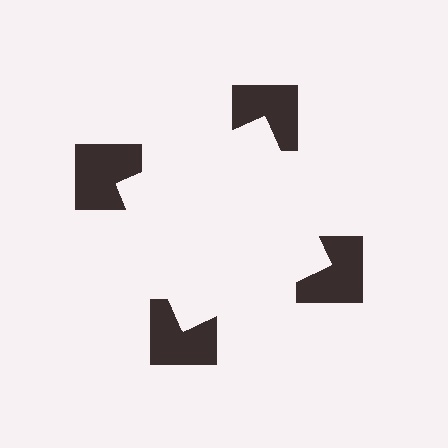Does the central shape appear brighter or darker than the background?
It typically appears slightly brighter than the background, even though no actual brightness change is drawn.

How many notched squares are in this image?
There are 4 — one at each vertex of the illusory square.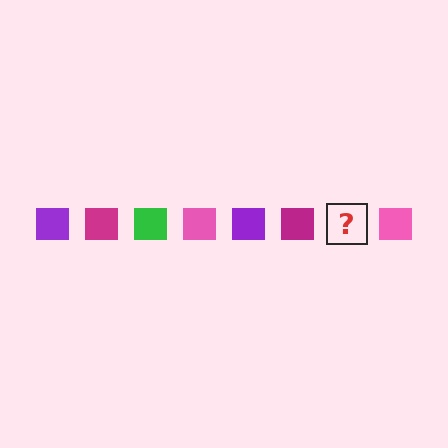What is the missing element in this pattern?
The missing element is a green square.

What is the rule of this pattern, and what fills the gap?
The rule is that the pattern cycles through purple, magenta, green, pink squares. The gap should be filled with a green square.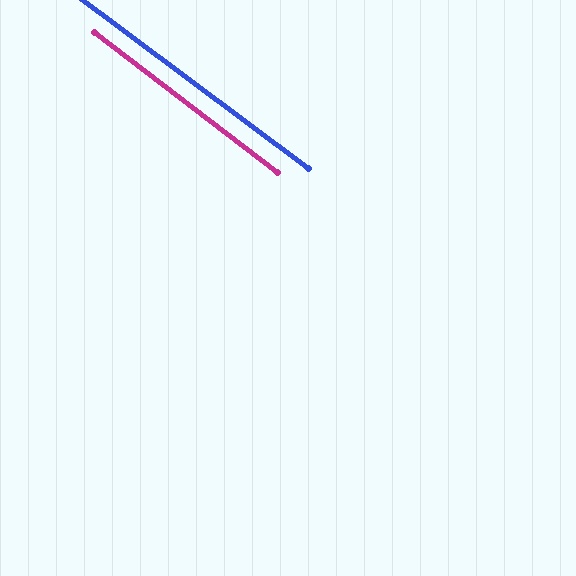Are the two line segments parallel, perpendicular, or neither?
Parallel — their directions differ by only 0.6°.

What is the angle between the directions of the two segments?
Approximately 1 degree.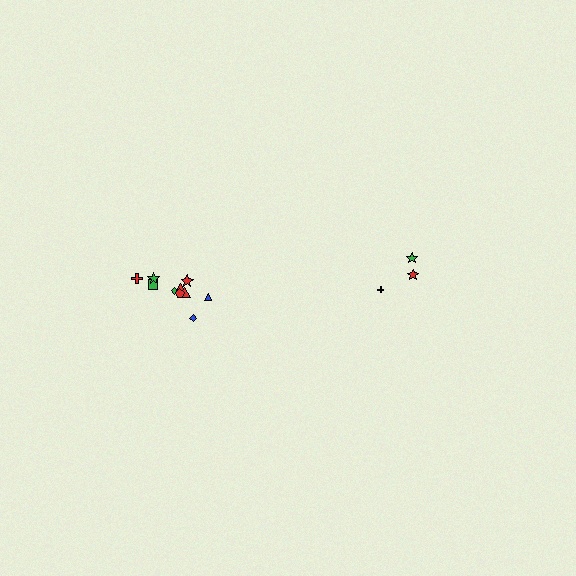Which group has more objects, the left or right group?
The left group.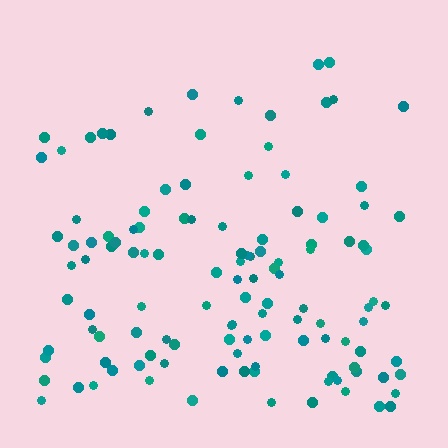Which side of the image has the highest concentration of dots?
The bottom.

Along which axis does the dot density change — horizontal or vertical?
Vertical.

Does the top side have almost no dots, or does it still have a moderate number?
Still a moderate number, just noticeably fewer than the bottom.